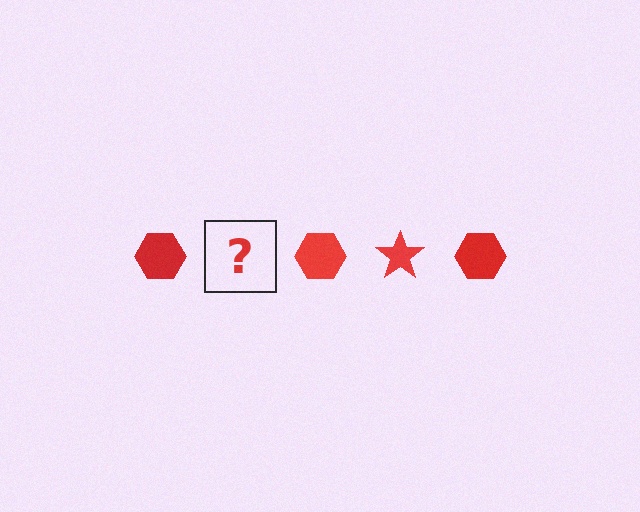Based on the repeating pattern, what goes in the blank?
The blank should be a red star.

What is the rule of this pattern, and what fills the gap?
The rule is that the pattern cycles through hexagon, star shapes in red. The gap should be filled with a red star.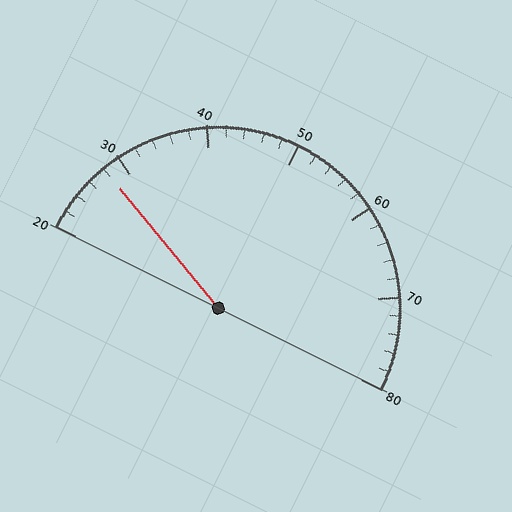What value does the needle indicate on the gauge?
The needle indicates approximately 28.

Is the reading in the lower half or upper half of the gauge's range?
The reading is in the lower half of the range (20 to 80).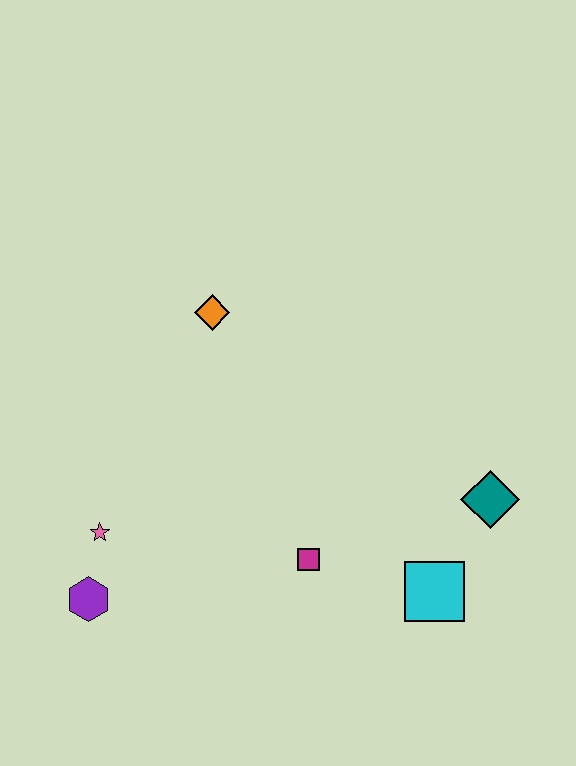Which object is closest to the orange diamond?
The pink star is closest to the orange diamond.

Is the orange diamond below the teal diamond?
No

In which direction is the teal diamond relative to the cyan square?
The teal diamond is above the cyan square.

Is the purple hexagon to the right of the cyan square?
No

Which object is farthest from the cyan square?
The orange diamond is farthest from the cyan square.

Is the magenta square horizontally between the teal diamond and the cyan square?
No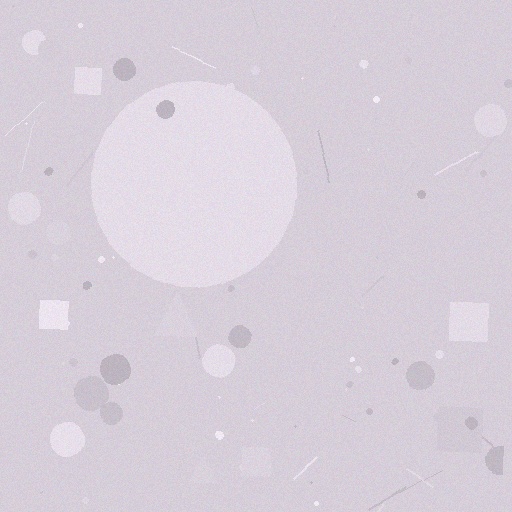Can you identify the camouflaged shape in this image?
The camouflaged shape is a circle.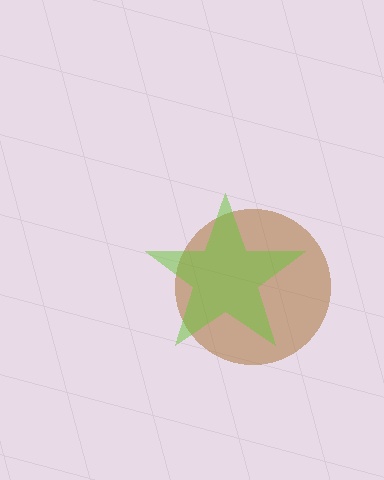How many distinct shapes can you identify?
There are 2 distinct shapes: a brown circle, a lime star.